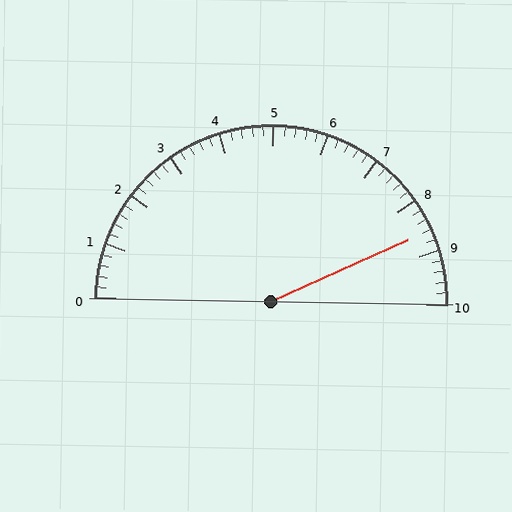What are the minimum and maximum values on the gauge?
The gauge ranges from 0 to 10.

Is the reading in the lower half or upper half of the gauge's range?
The reading is in the upper half of the range (0 to 10).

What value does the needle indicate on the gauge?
The needle indicates approximately 8.6.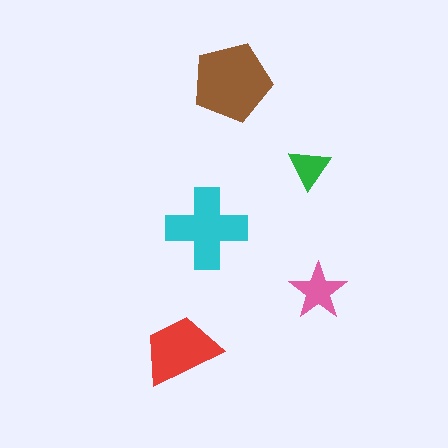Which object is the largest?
The brown pentagon.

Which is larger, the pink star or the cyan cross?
The cyan cross.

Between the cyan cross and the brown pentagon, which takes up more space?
The brown pentagon.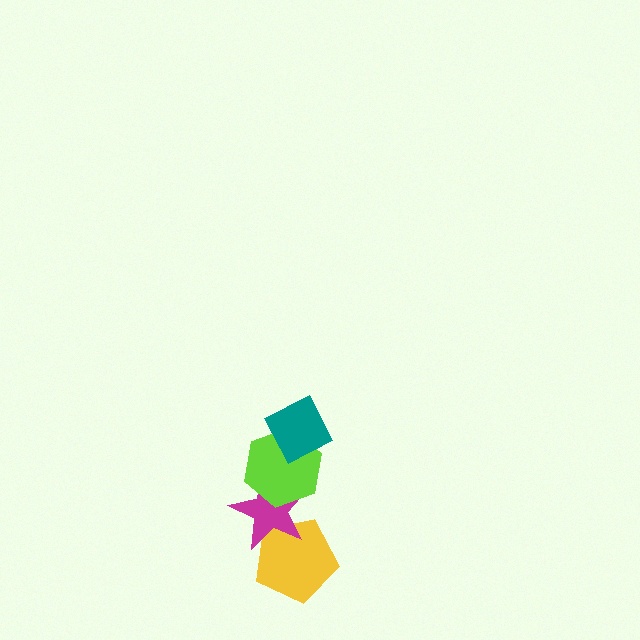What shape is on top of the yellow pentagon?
The magenta star is on top of the yellow pentagon.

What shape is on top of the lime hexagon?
The teal diamond is on top of the lime hexagon.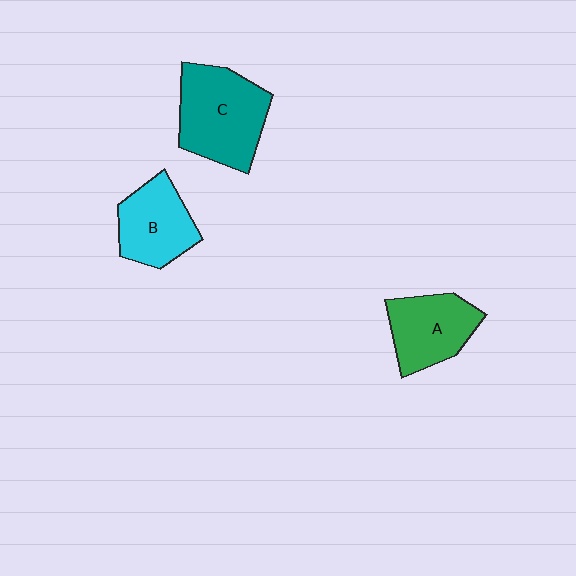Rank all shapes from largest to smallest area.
From largest to smallest: C (teal), A (green), B (cyan).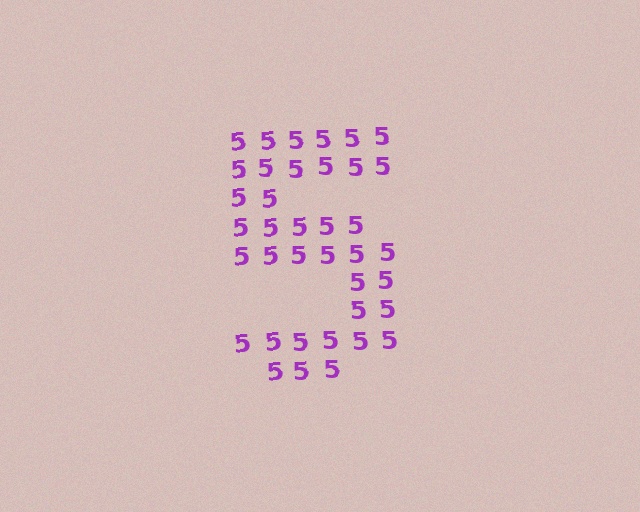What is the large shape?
The large shape is the digit 5.